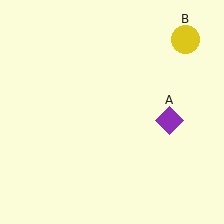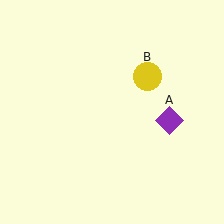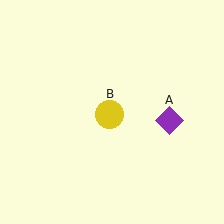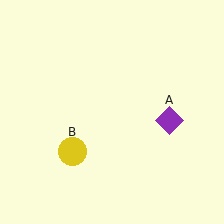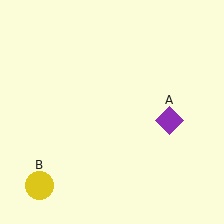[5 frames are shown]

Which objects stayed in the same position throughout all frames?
Purple diamond (object A) remained stationary.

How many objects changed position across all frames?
1 object changed position: yellow circle (object B).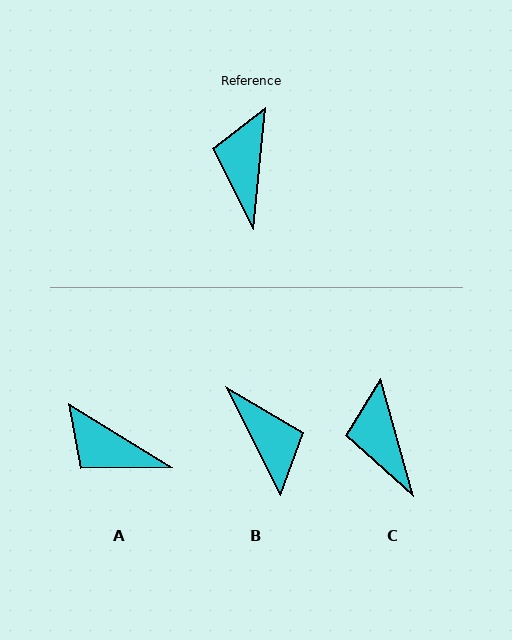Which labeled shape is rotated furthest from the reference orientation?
B, about 147 degrees away.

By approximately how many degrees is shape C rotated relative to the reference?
Approximately 21 degrees counter-clockwise.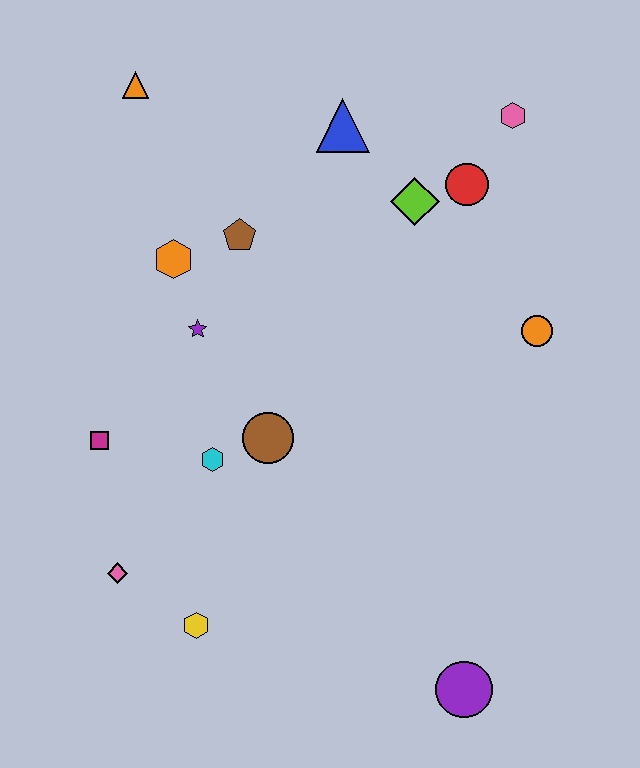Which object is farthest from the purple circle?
The orange triangle is farthest from the purple circle.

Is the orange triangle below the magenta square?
No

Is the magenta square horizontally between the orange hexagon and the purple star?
No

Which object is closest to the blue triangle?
The lime diamond is closest to the blue triangle.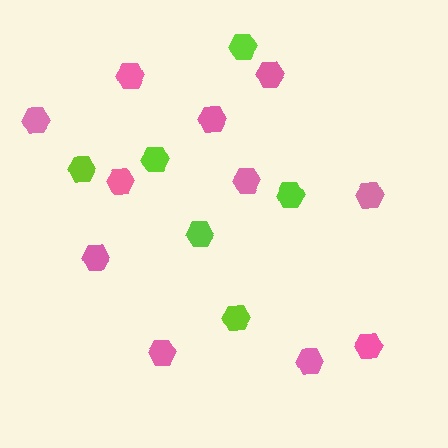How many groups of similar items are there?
There are 2 groups: one group of lime hexagons (6) and one group of pink hexagons (11).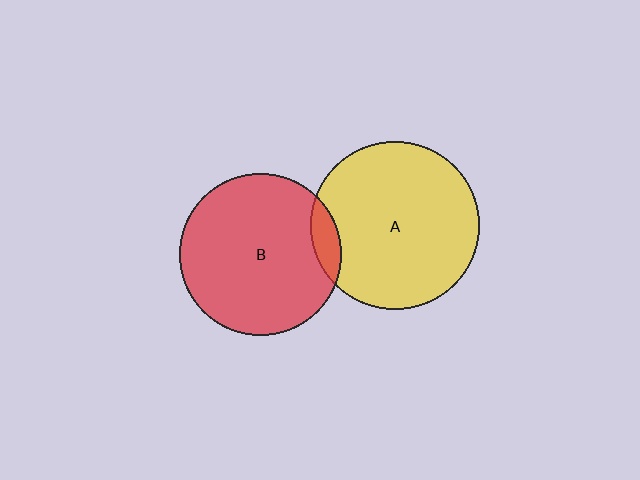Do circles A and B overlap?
Yes.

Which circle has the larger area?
Circle A (yellow).